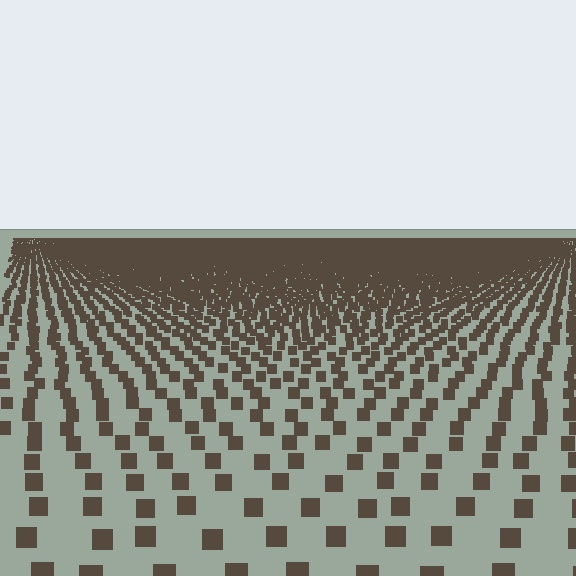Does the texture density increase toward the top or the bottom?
Density increases toward the top.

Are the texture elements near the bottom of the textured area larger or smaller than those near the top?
Larger. Near the bottom, elements are closer to the viewer and appear at a bigger on-screen size.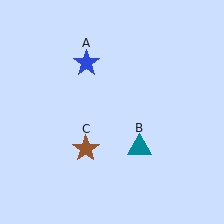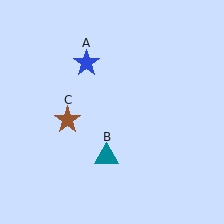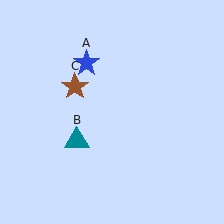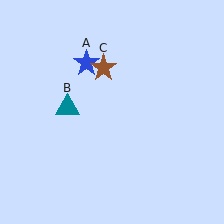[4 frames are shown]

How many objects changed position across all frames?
2 objects changed position: teal triangle (object B), brown star (object C).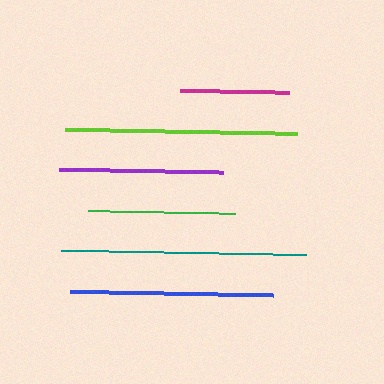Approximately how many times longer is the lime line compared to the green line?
The lime line is approximately 1.6 times the length of the green line.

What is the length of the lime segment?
The lime segment is approximately 232 pixels long.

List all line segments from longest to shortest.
From longest to shortest: teal, lime, blue, purple, green, magenta.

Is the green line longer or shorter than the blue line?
The blue line is longer than the green line.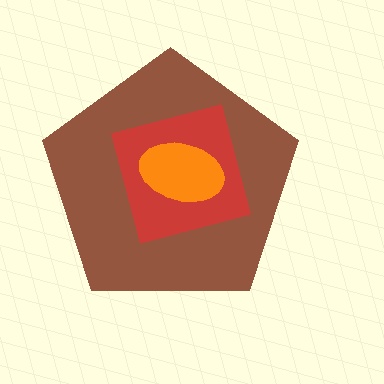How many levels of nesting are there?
3.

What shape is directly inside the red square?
The orange ellipse.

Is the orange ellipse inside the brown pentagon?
Yes.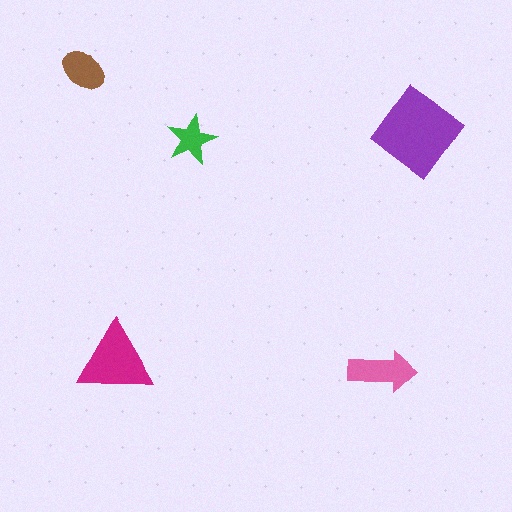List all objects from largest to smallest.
The purple diamond, the magenta triangle, the pink arrow, the brown ellipse, the green star.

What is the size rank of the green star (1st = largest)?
5th.